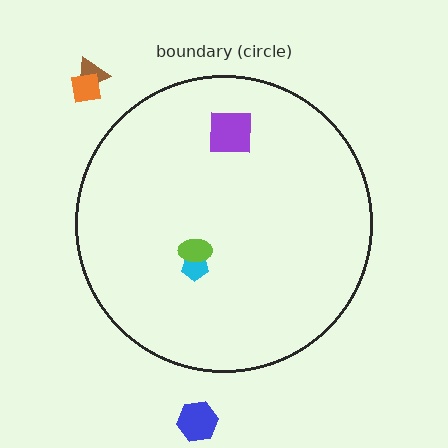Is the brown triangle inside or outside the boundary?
Outside.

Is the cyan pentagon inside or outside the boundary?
Inside.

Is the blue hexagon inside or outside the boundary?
Outside.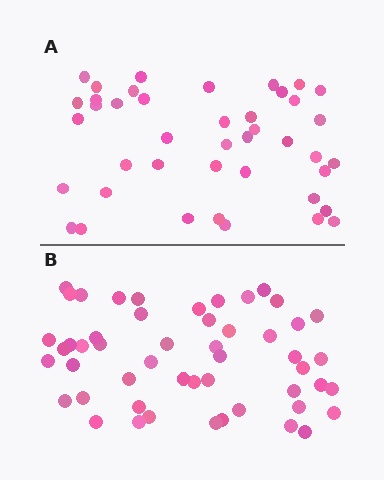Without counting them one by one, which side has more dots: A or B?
Region B (the bottom region) has more dots.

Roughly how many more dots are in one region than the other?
Region B has roughly 8 or so more dots than region A.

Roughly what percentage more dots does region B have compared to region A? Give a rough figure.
About 20% more.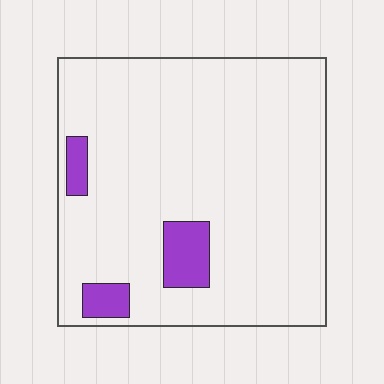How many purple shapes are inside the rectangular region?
3.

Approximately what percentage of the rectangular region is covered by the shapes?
Approximately 10%.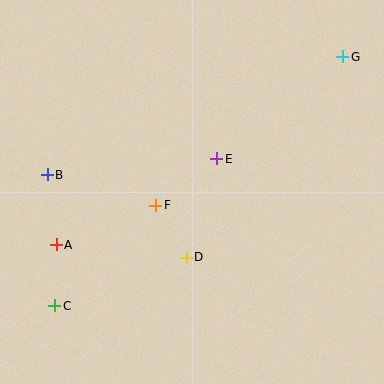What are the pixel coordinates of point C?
Point C is at (55, 306).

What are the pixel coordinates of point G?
Point G is at (343, 57).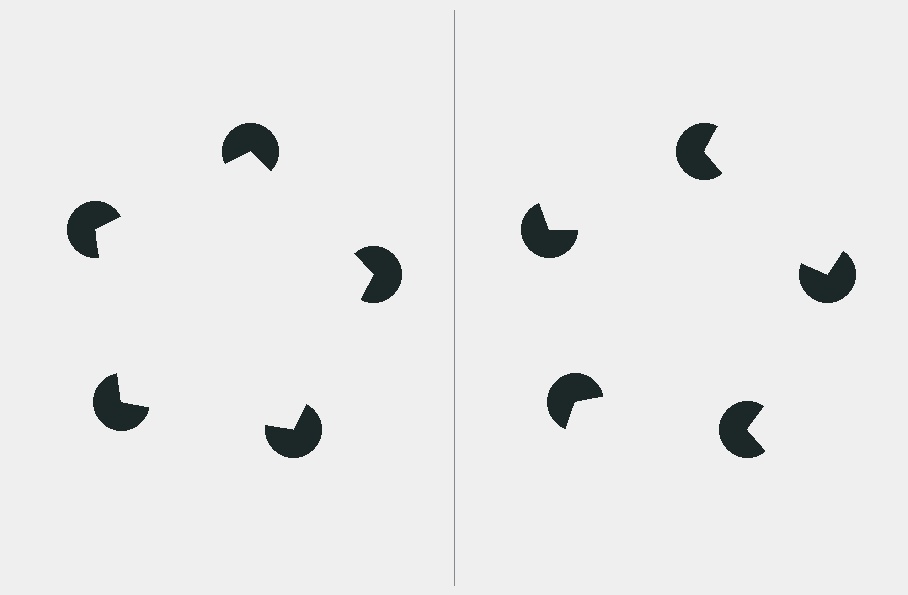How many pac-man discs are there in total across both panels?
10 — 5 on each side.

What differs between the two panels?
The pac-man discs are positioned identically on both sides; only the wedge orientations differ. On the left they align to a pentagon; on the right they are misaligned.